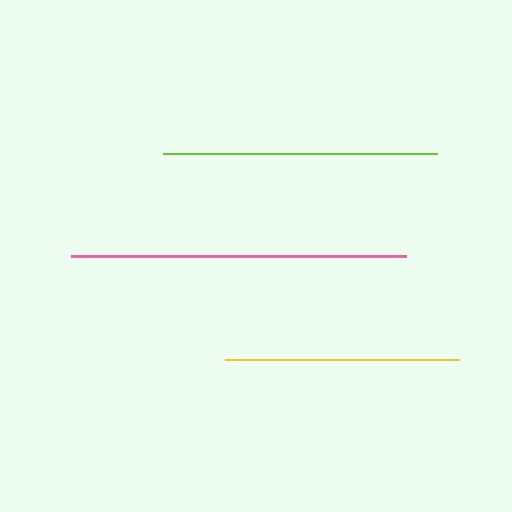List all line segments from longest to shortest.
From longest to shortest: pink, lime, yellow.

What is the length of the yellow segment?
The yellow segment is approximately 234 pixels long.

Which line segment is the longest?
The pink line is the longest at approximately 335 pixels.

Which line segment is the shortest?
The yellow line is the shortest at approximately 234 pixels.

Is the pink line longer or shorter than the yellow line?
The pink line is longer than the yellow line.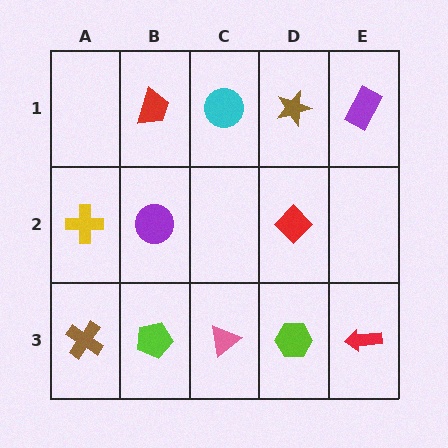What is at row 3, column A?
A brown cross.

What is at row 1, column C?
A cyan circle.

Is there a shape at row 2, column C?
No, that cell is empty.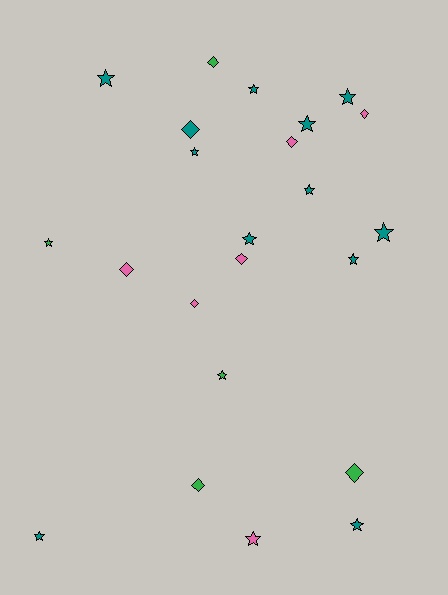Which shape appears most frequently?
Star, with 14 objects.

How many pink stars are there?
There is 1 pink star.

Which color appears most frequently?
Teal, with 12 objects.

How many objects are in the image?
There are 23 objects.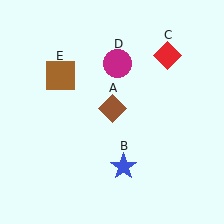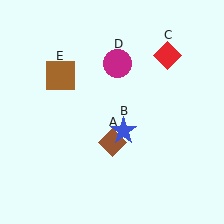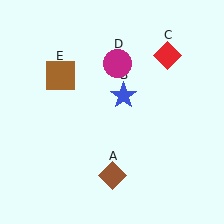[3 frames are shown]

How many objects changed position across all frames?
2 objects changed position: brown diamond (object A), blue star (object B).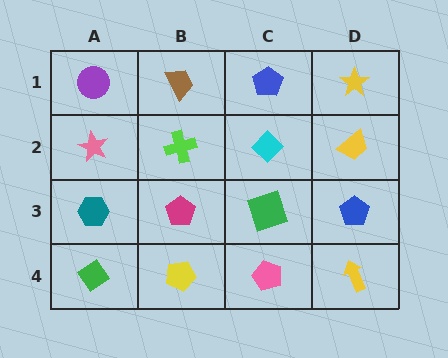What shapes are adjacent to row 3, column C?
A cyan diamond (row 2, column C), a pink pentagon (row 4, column C), a magenta pentagon (row 3, column B), a blue pentagon (row 3, column D).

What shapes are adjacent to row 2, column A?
A purple circle (row 1, column A), a teal hexagon (row 3, column A), a lime cross (row 2, column B).